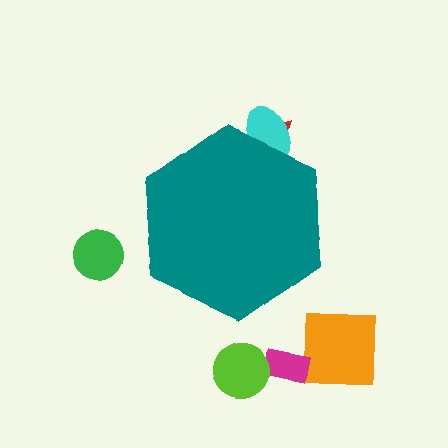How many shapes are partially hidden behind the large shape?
2 shapes are partially hidden.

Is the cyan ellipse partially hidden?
Yes, the cyan ellipse is partially hidden behind the teal hexagon.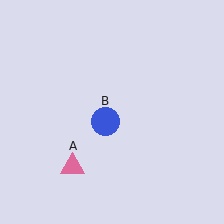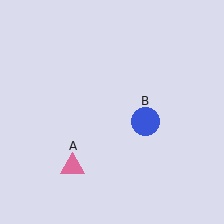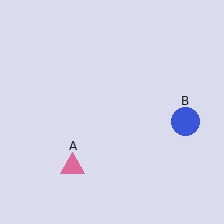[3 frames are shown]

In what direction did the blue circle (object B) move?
The blue circle (object B) moved right.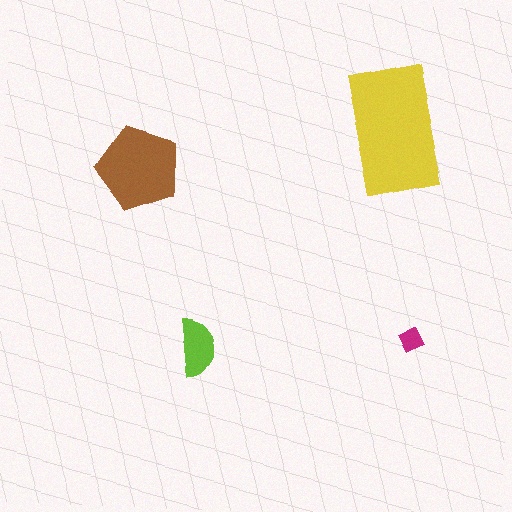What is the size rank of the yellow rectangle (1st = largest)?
1st.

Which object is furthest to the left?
The brown pentagon is leftmost.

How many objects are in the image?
There are 4 objects in the image.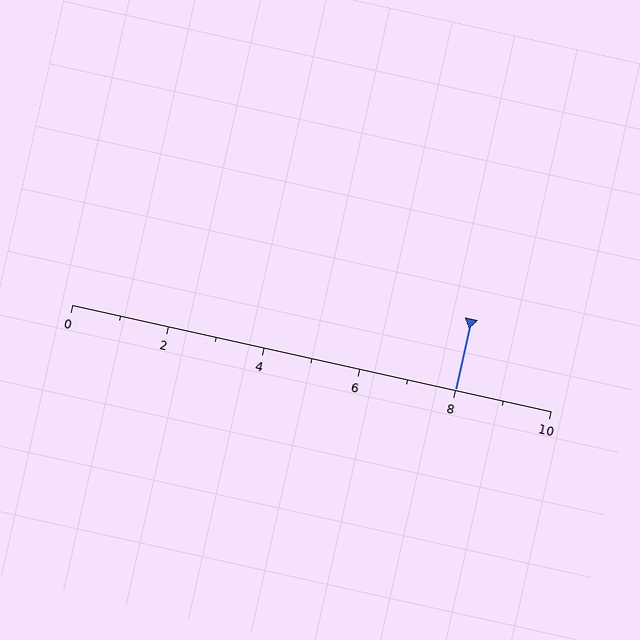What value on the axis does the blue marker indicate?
The marker indicates approximately 8.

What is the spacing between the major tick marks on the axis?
The major ticks are spaced 2 apart.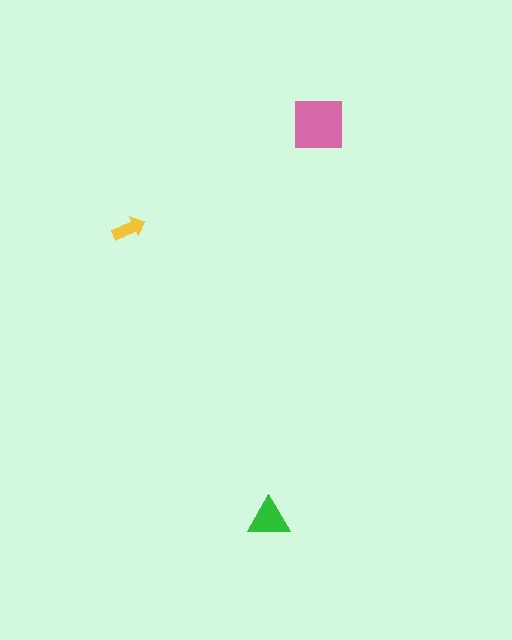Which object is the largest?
The pink square.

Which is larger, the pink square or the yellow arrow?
The pink square.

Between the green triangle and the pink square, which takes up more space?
The pink square.